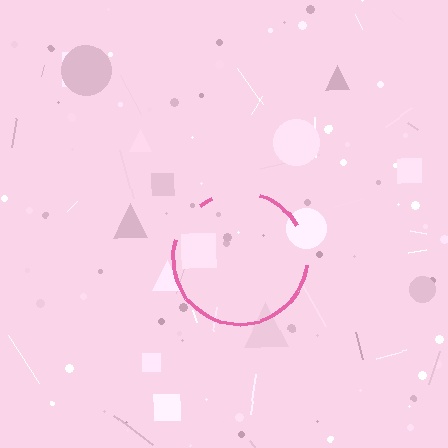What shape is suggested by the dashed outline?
The dashed outline suggests a circle.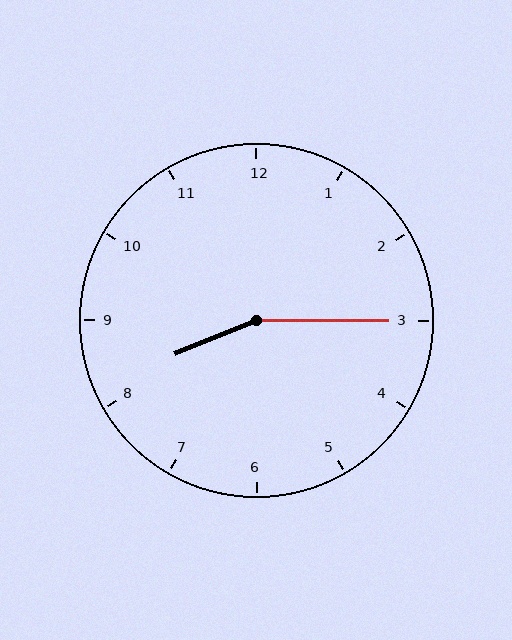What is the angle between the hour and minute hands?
Approximately 158 degrees.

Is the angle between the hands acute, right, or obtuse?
It is obtuse.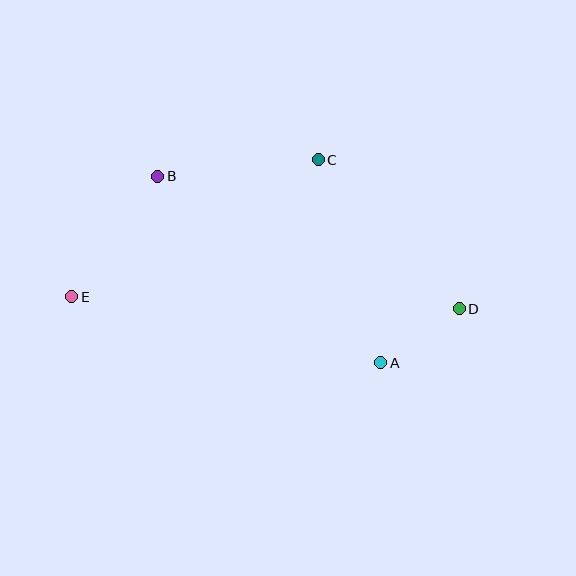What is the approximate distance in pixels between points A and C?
The distance between A and C is approximately 212 pixels.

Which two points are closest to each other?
Points A and D are closest to each other.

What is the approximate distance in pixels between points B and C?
The distance between B and C is approximately 162 pixels.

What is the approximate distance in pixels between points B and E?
The distance between B and E is approximately 148 pixels.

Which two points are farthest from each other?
Points D and E are farthest from each other.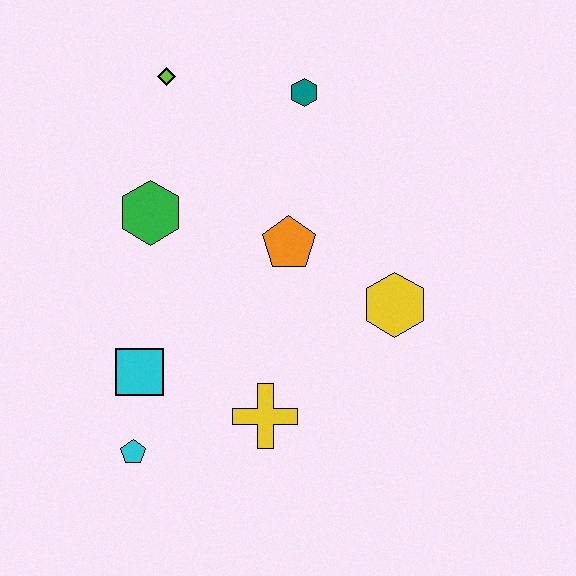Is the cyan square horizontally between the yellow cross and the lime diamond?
No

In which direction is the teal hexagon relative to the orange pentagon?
The teal hexagon is above the orange pentagon.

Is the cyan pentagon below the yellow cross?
Yes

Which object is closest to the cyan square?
The cyan pentagon is closest to the cyan square.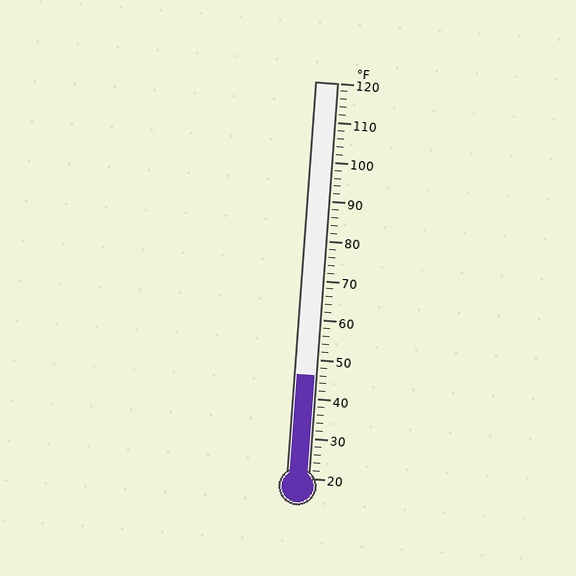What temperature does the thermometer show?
The thermometer shows approximately 46°F.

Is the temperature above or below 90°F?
The temperature is below 90°F.